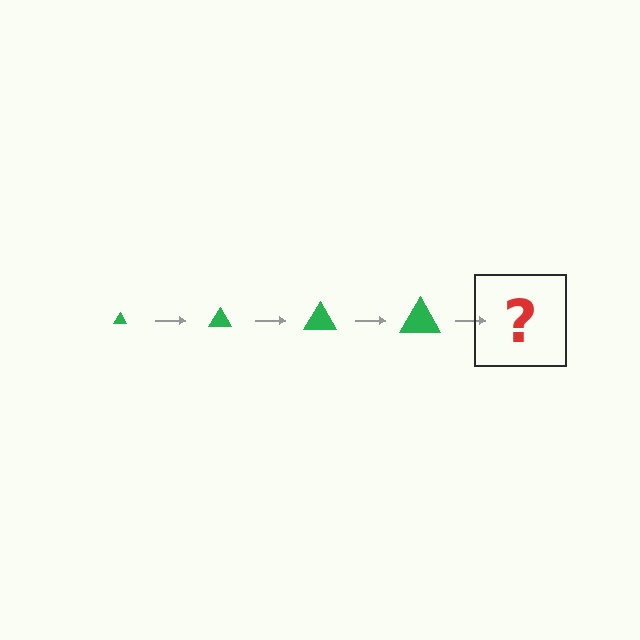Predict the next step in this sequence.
The next step is a green triangle, larger than the previous one.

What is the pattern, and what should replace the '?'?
The pattern is that the triangle gets progressively larger each step. The '?' should be a green triangle, larger than the previous one.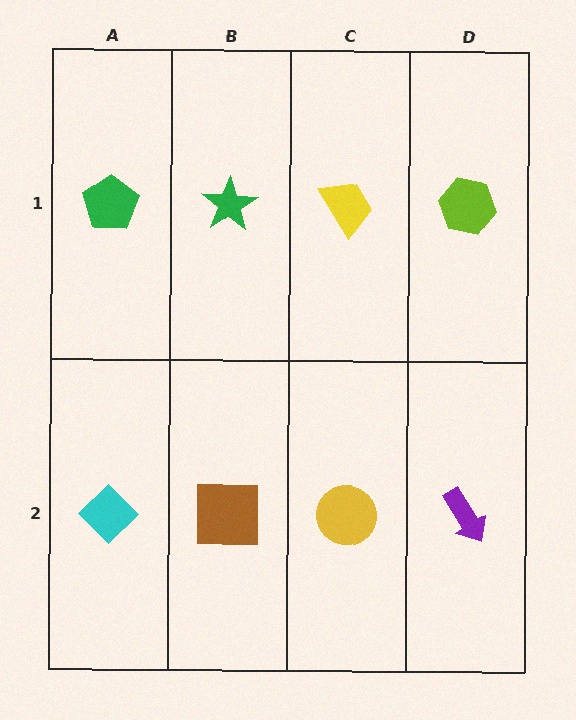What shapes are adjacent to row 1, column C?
A yellow circle (row 2, column C), a green star (row 1, column B), a lime hexagon (row 1, column D).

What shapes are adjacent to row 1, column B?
A brown square (row 2, column B), a green pentagon (row 1, column A), a yellow trapezoid (row 1, column C).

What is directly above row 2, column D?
A lime hexagon.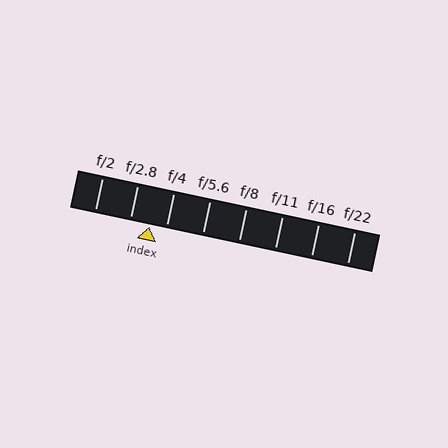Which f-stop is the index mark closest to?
The index mark is closest to f/4.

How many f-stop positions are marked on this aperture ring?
There are 8 f-stop positions marked.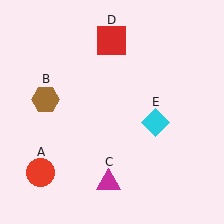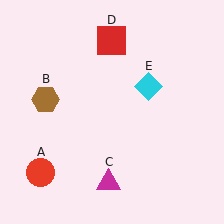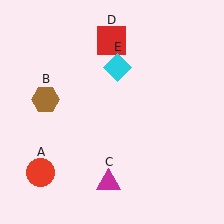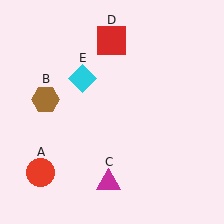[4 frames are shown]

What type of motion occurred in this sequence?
The cyan diamond (object E) rotated counterclockwise around the center of the scene.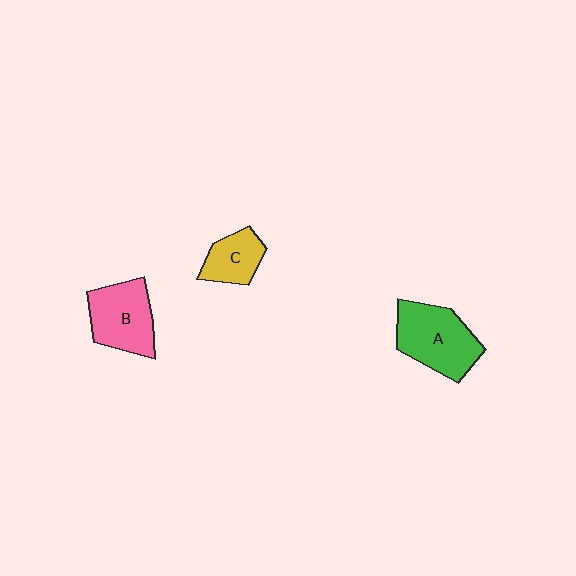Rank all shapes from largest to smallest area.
From largest to smallest: A (green), B (pink), C (yellow).